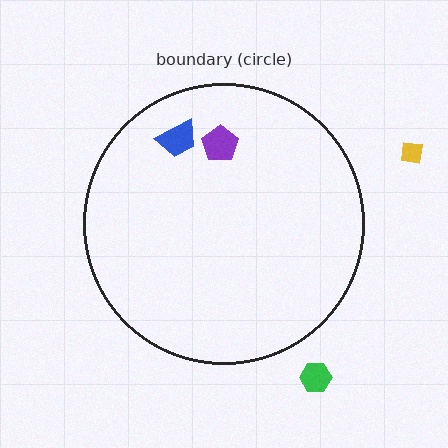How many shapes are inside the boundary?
2 inside, 2 outside.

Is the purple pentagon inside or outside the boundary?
Inside.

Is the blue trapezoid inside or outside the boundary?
Inside.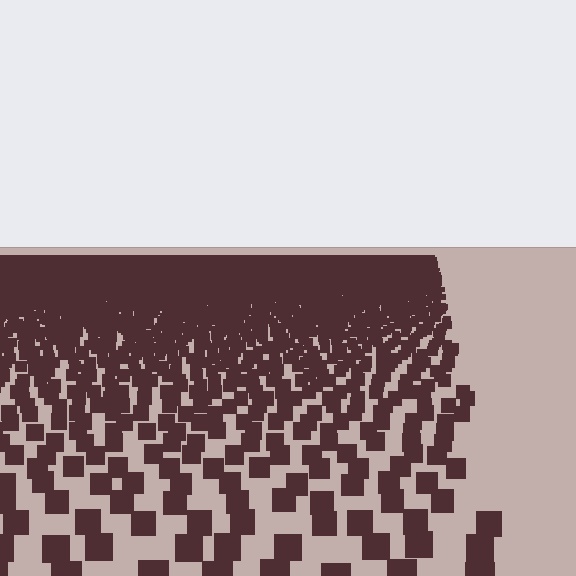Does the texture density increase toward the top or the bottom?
Density increases toward the top.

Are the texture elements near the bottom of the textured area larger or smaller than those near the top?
Larger. Near the bottom, elements are closer to the viewer and appear at a bigger on-screen size.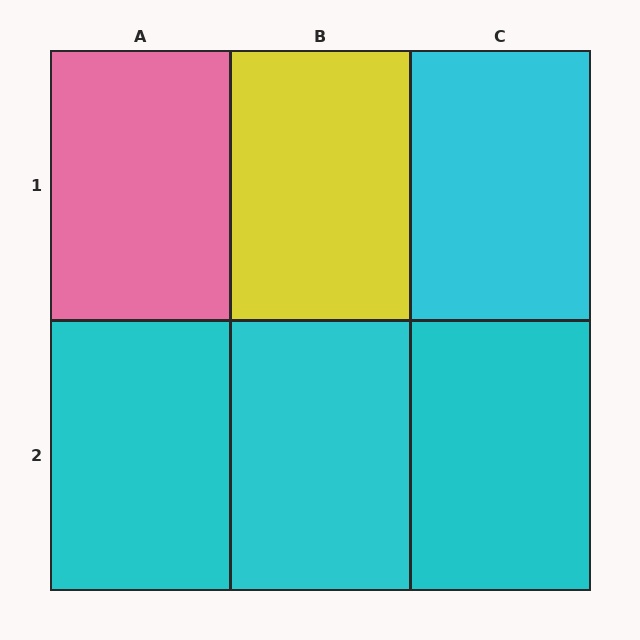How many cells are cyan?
4 cells are cyan.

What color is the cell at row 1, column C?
Cyan.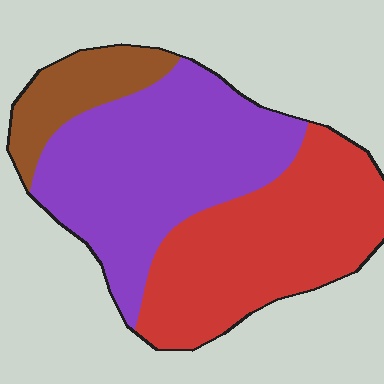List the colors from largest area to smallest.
From largest to smallest: purple, red, brown.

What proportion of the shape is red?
Red covers around 40% of the shape.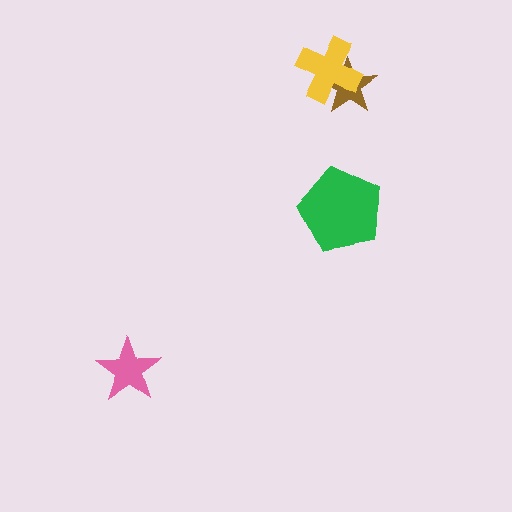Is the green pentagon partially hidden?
No, no other shape covers it.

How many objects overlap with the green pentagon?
0 objects overlap with the green pentagon.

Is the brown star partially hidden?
Yes, it is partially covered by another shape.